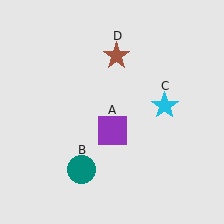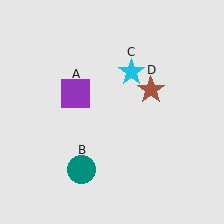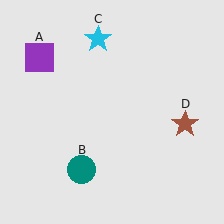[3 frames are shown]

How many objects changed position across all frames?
3 objects changed position: purple square (object A), cyan star (object C), brown star (object D).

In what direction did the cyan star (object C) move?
The cyan star (object C) moved up and to the left.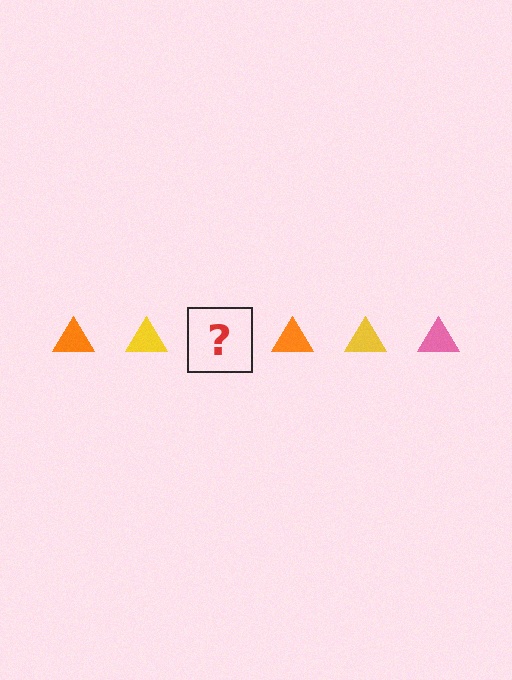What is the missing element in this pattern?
The missing element is a pink triangle.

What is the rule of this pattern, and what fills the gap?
The rule is that the pattern cycles through orange, yellow, pink triangles. The gap should be filled with a pink triangle.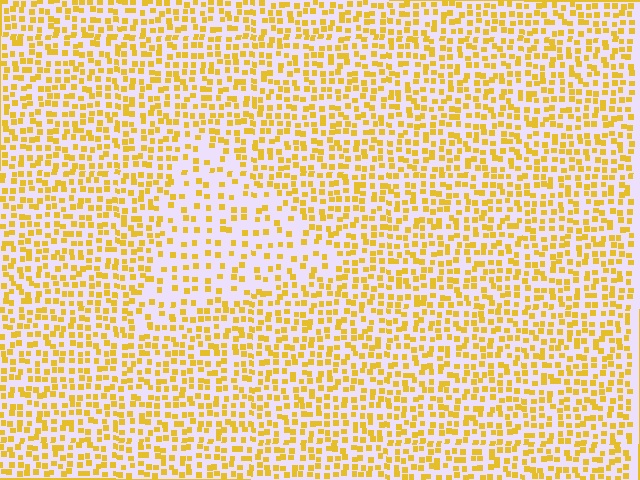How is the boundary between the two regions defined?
The boundary is defined by a change in element density (approximately 1.9x ratio). All elements are the same color, size, and shape.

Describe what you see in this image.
The image contains small yellow elements arranged at two different densities. A triangle-shaped region is visible where the elements are less densely packed than the surrounding area.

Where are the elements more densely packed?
The elements are more densely packed outside the triangle boundary.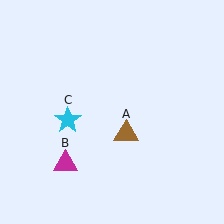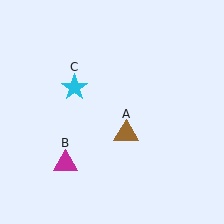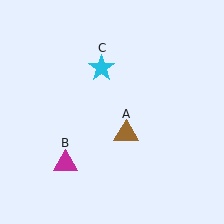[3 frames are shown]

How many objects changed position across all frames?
1 object changed position: cyan star (object C).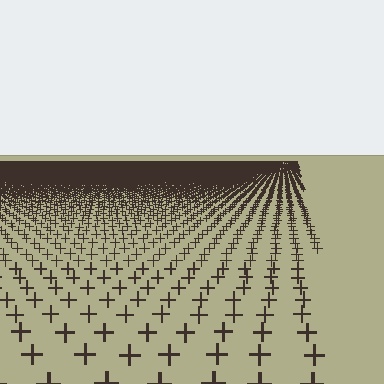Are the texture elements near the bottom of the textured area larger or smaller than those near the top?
Larger. Near the bottom, elements are closer to the viewer and appear at a bigger on-screen size.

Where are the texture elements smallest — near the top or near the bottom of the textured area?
Near the top.